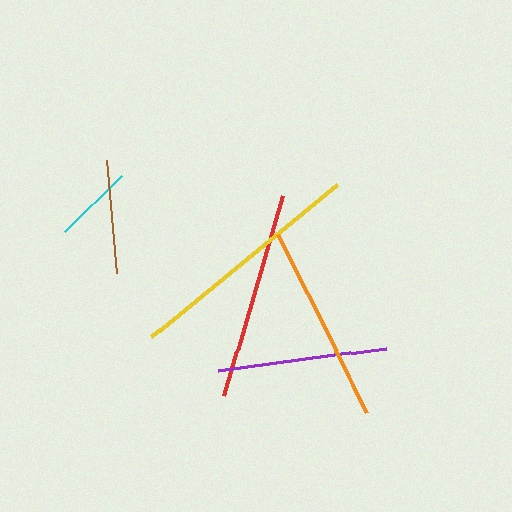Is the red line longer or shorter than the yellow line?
The yellow line is longer than the red line.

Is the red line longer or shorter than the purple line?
The red line is longer than the purple line.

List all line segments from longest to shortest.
From longest to shortest: yellow, red, orange, purple, brown, cyan.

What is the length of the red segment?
The red segment is approximately 208 pixels long.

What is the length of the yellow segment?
The yellow segment is approximately 241 pixels long.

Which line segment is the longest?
The yellow line is the longest at approximately 241 pixels.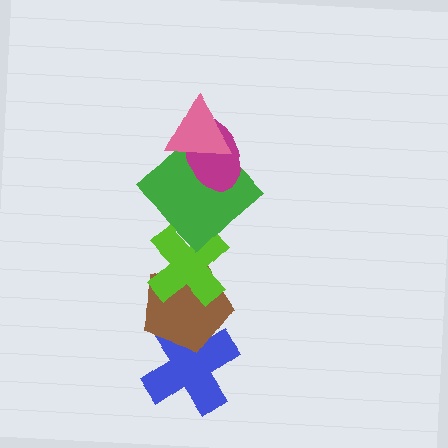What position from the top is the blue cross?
The blue cross is 6th from the top.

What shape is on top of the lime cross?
The green diamond is on top of the lime cross.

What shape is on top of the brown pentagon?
The lime cross is on top of the brown pentagon.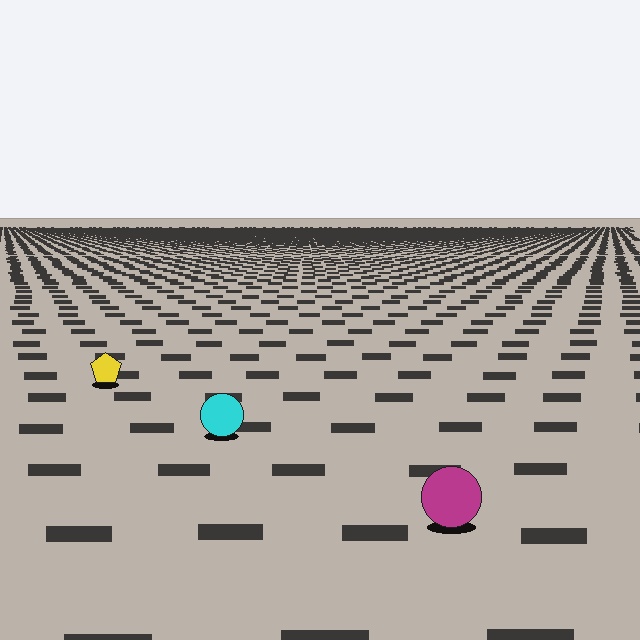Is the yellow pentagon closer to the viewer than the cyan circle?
No. The cyan circle is closer — you can tell from the texture gradient: the ground texture is coarser near it.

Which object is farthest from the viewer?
The yellow pentagon is farthest from the viewer. It appears smaller and the ground texture around it is denser.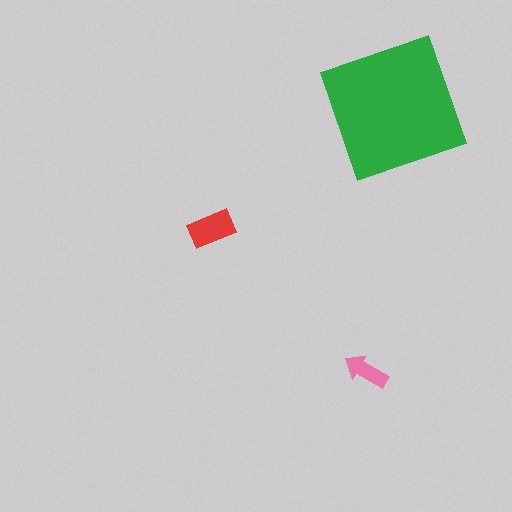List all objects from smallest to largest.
The pink arrow, the red rectangle, the green square.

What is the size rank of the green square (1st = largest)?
1st.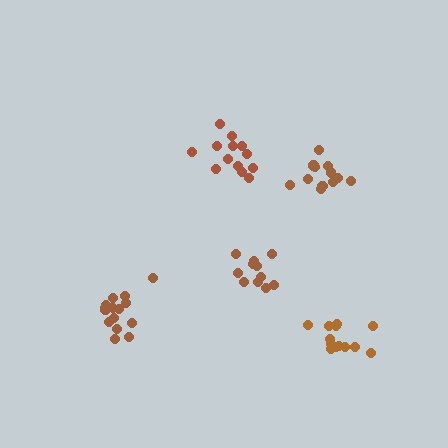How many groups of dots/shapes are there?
There are 5 groups.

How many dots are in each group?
Group 1: 11 dots, Group 2: 13 dots, Group 3: 13 dots, Group 4: 16 dots, Group 5: 13 dots (66 total).